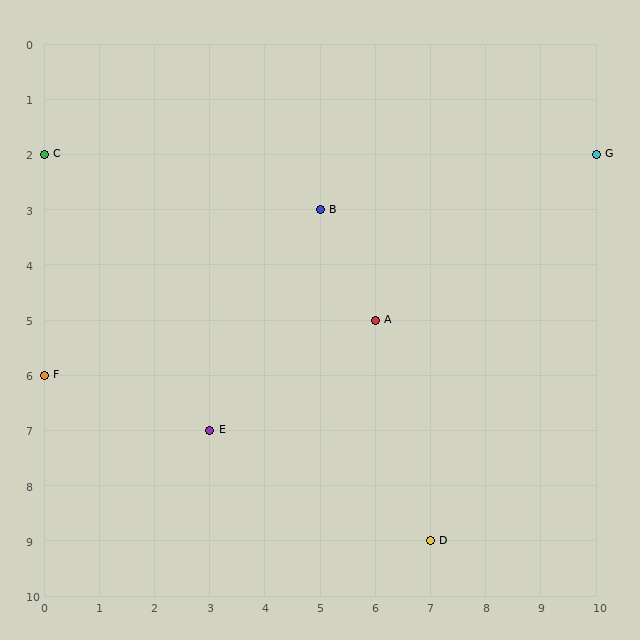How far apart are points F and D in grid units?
Points F and D are 7 columns and 3 rows apart (about 7.6 grid units diagonally).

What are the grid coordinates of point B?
Point B is at grid coordinates (5, 3).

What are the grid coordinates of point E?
Point E is at grid coordinates (3, 7).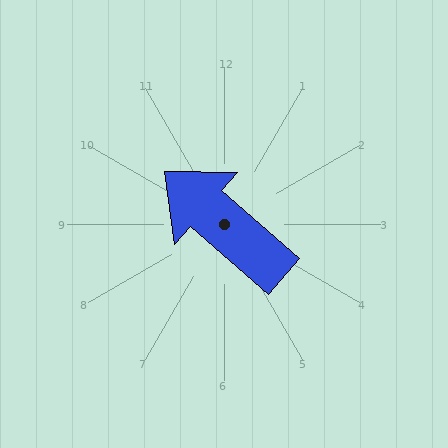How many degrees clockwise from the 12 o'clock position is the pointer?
Approximately 311 degrees.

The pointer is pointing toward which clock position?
Roughly 10 o'clock.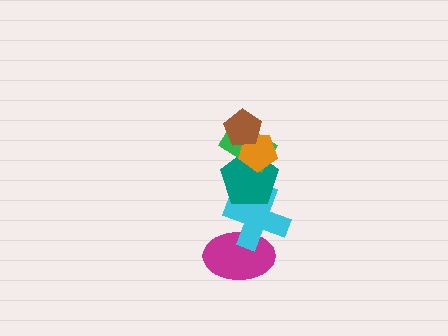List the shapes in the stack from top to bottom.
From top to bottom: the brown pentagon, the orange pentagon, the green rectangle, the teal pentagon, the cyan cross, the magenta ellipse.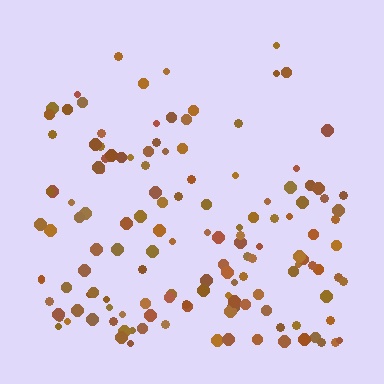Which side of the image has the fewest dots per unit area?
The top.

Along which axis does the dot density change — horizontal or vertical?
Vertical.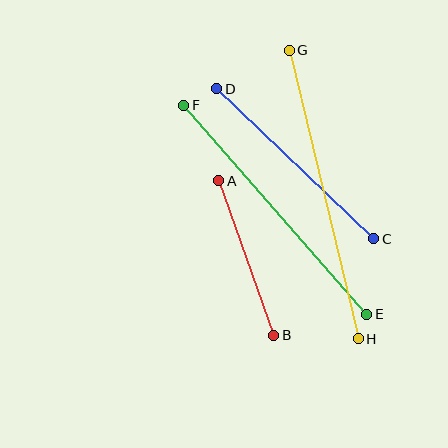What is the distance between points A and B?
The distance is approximately 164 pixels.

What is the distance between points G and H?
The distance is approximately 297 pixels.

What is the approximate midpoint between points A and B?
The midpoint is at approximately (246, 258) pixels.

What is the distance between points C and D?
The distance is approximately 217 pixels.